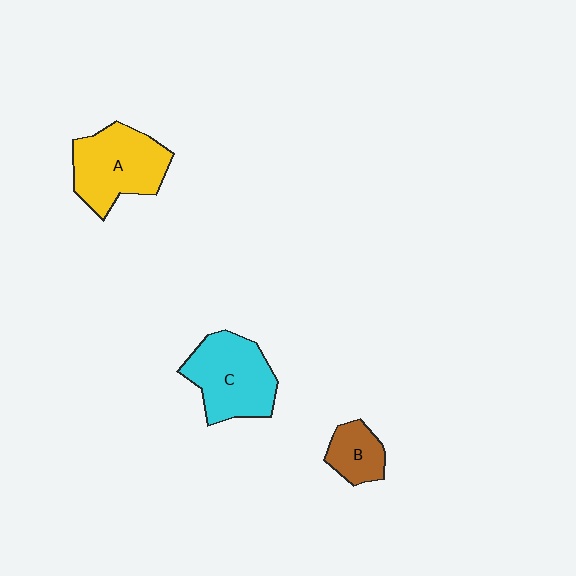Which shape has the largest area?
Shape A (yellow).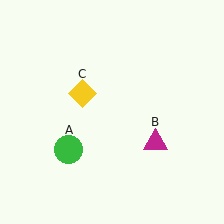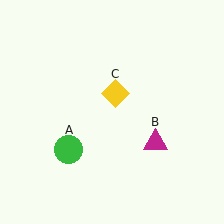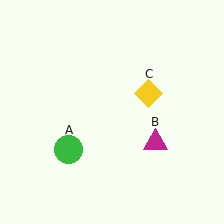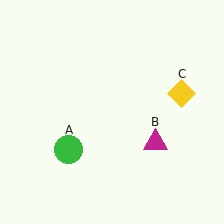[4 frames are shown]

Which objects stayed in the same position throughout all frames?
Green circle (object A) and magenta triangle (object B) remained stationary.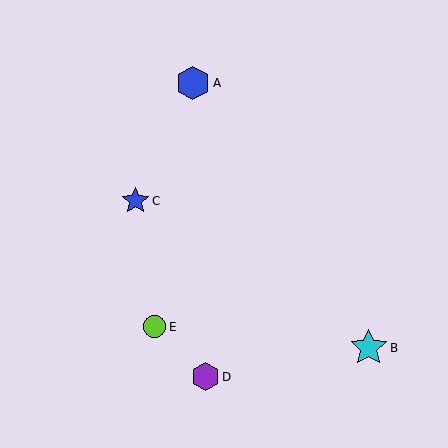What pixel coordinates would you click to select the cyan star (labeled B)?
Click at (369, 348) to select the cyan star B.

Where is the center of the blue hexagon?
The center of the blue hexagon is at (193, 83).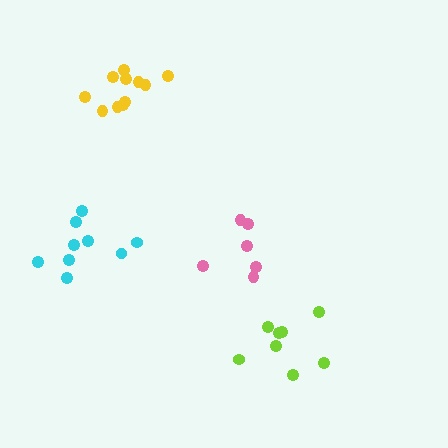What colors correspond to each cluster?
The clusters are colored: lime, yellow, pink, cyan.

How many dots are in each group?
Group 1: 8 dots, Group 2: 11 dots, Group 3: 6 dots, Group 4: 9 dots (34 total).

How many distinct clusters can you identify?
There are 4 distinct clusters.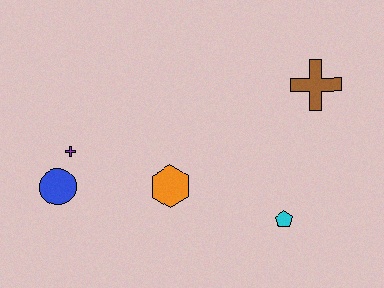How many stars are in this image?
There are no stars.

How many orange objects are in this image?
There is 1 orange object.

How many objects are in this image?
There are 5 objects.